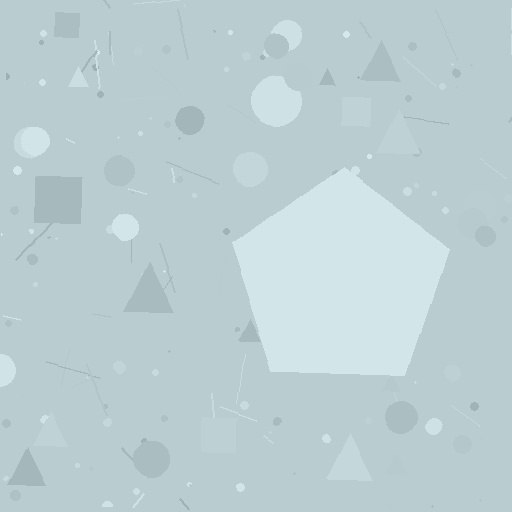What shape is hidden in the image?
A pentagon is hidden in the image.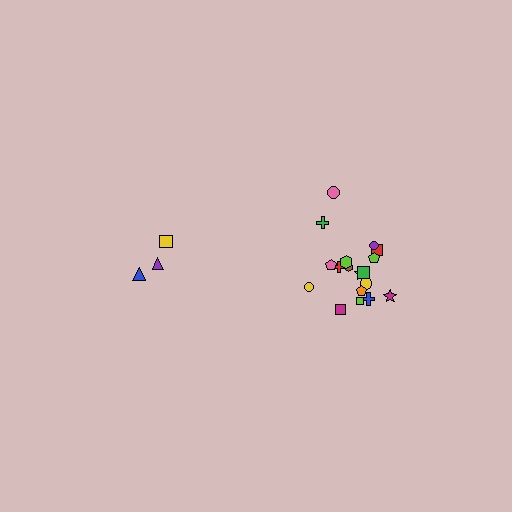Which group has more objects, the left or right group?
The right group.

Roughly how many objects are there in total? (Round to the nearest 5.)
Roughly 20 objects in total.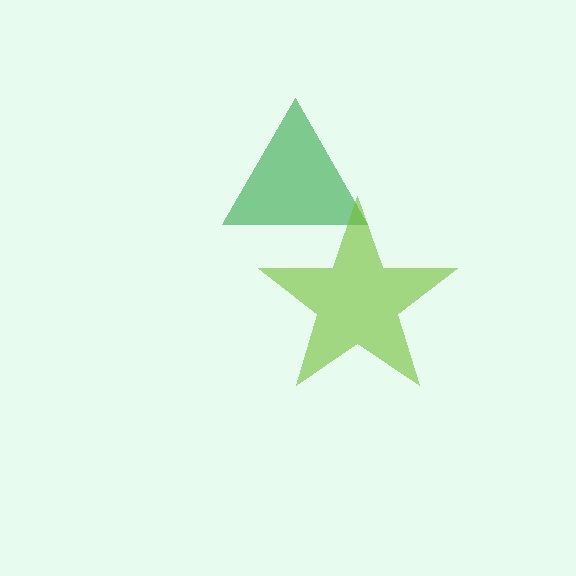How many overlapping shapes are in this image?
There are 2 overlapping shapes in the image.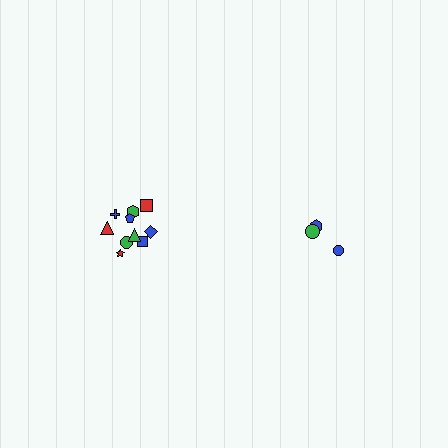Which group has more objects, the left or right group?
The left group.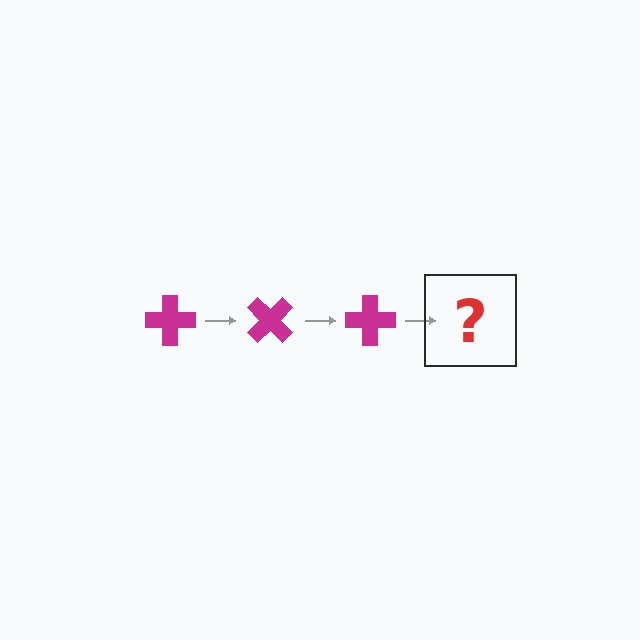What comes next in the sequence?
The next element should be a magenta cross rotated 135 degrees.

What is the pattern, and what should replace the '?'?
The pattern is that the cross rotates 45 degrees each step. The '?' should be a magenta cross rotated 135 degrees.